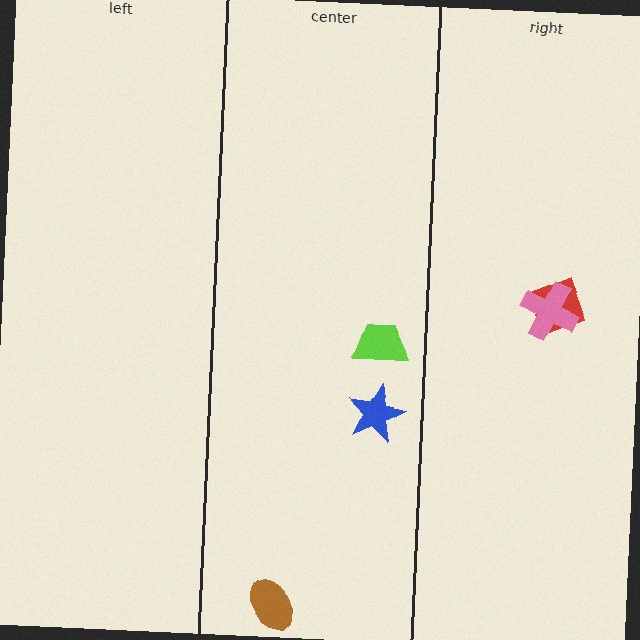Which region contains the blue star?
The center region.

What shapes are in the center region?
The blue star, the brown ellipse, the lime trapezoid.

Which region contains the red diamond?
The right region.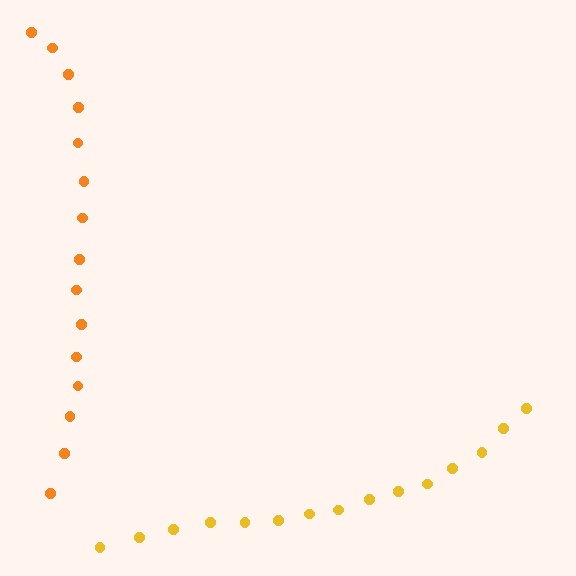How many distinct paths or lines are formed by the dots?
There are 2 distinct paths.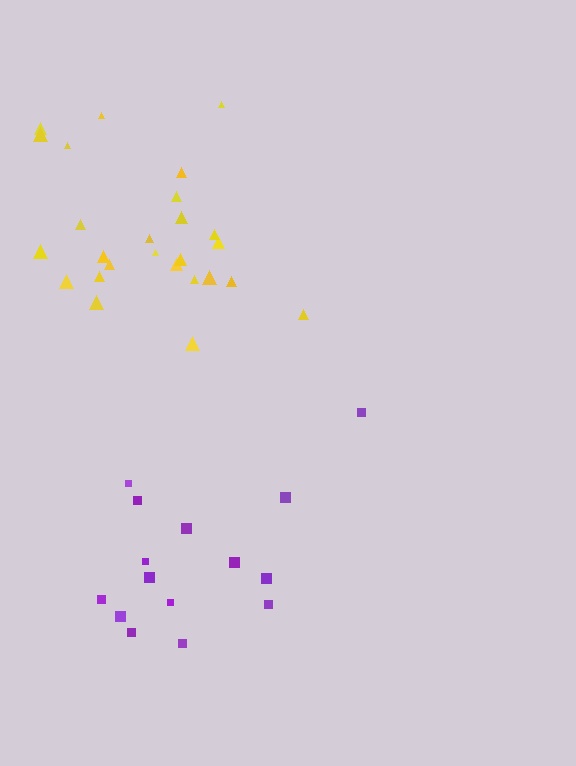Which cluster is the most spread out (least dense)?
Purple.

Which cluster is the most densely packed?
Yellow.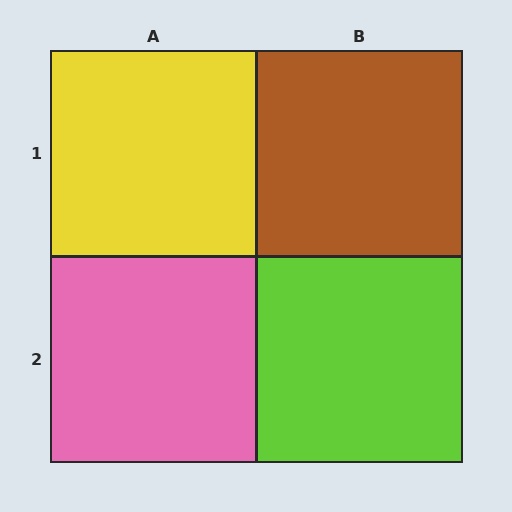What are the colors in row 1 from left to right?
Yellow, brown.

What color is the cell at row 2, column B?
Lime.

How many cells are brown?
1 cell is brown.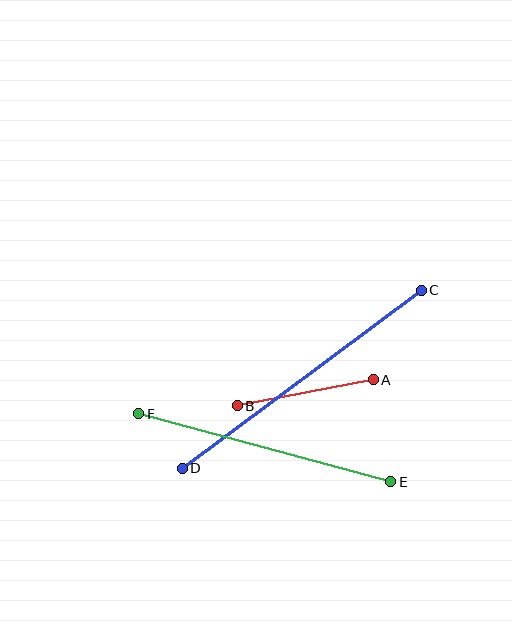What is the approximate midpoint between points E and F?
The midpoint is at approximately (265, 448) pixels.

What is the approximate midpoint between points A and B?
The midpoint is at approximately (305, 393) pixels.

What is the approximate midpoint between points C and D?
The midpoint is at approximately (302, 379) pixels.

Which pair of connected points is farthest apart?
Points C and D are farthest apart.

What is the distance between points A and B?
The distance is approximately 139 pixels.